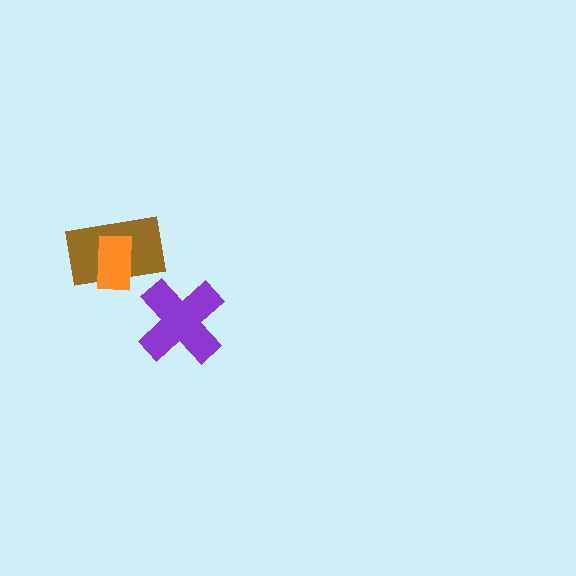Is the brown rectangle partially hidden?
Yes, it is partially covered by another shape.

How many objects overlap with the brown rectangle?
1 object overlaps with the brown rectangle.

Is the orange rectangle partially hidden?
No, no other shape covers it.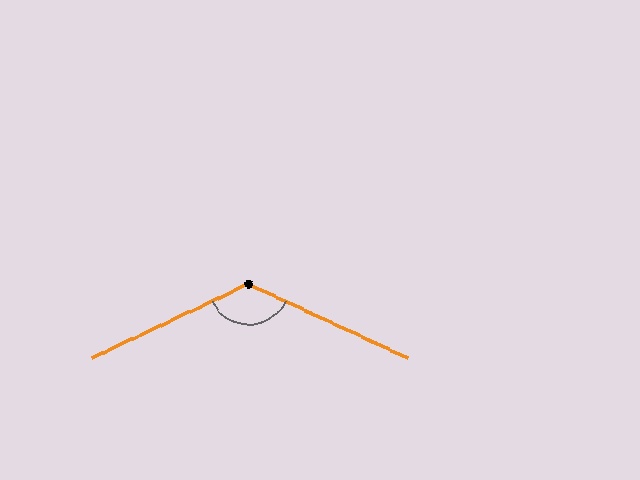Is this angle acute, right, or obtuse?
It is obtuse.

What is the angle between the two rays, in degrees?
Approximately 130 degrees.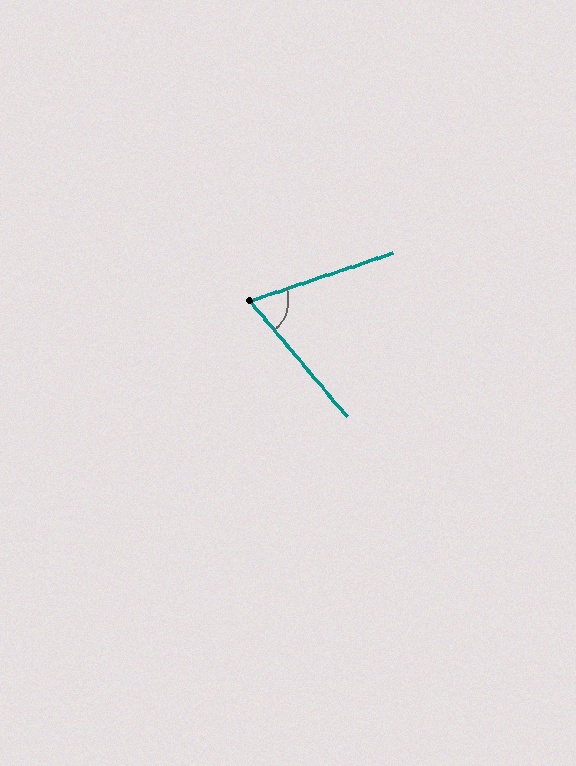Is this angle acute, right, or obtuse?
It is acute.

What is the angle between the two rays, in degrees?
Approximately 68 degrees.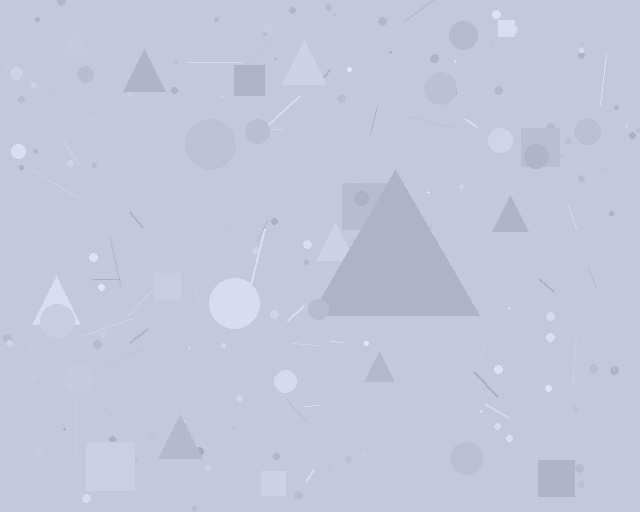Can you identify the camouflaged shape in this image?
The camouflaged shape is a triangle.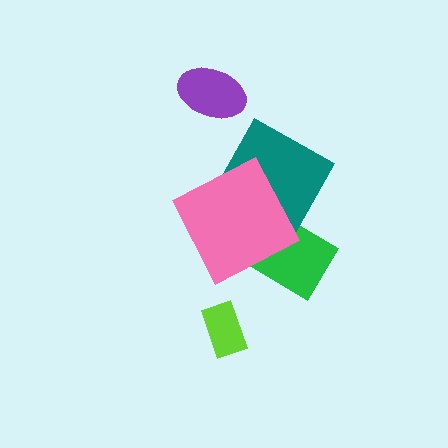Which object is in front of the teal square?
The pink square is in front of the teal square.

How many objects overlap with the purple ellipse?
0 objects overlap with the purple ellipse.